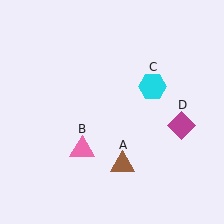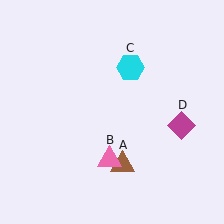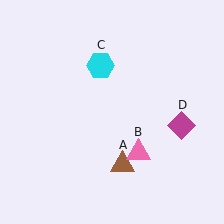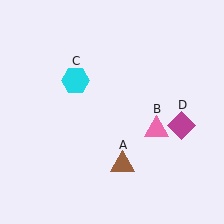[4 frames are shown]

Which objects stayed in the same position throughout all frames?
Brown triangle (object A) and magenta diamond (object D) remained stationary.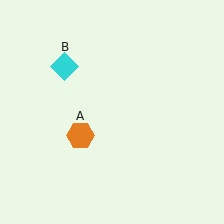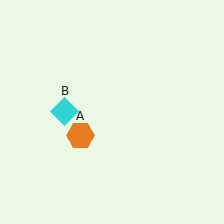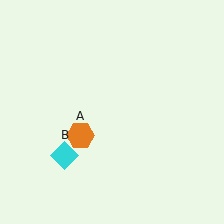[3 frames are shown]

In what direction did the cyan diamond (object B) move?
The cyan diamond (object B) moved down.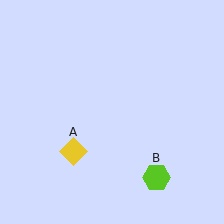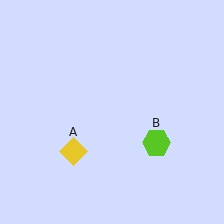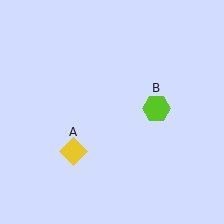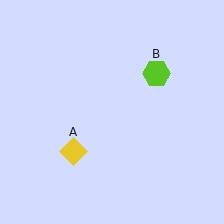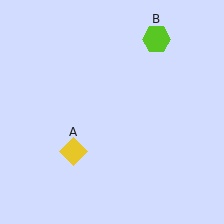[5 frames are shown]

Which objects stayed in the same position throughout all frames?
Yellow diamond (object A) remained stationary.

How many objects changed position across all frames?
1 object changed position: lime hexagon (object B).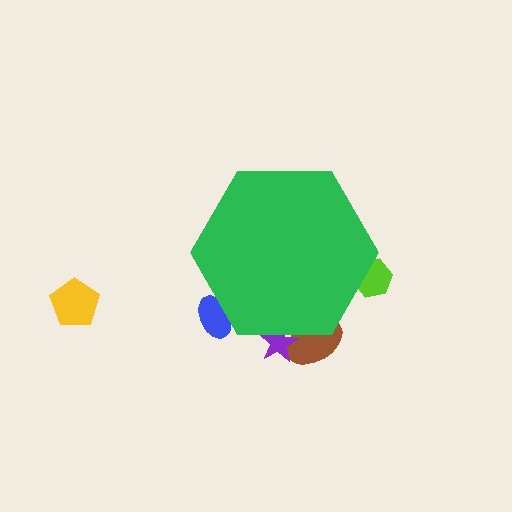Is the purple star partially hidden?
Yes, the purple star is partially hidden behind the green hexagon.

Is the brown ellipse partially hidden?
Yes, the brown ellipse is partially hidden behind the green hexagon.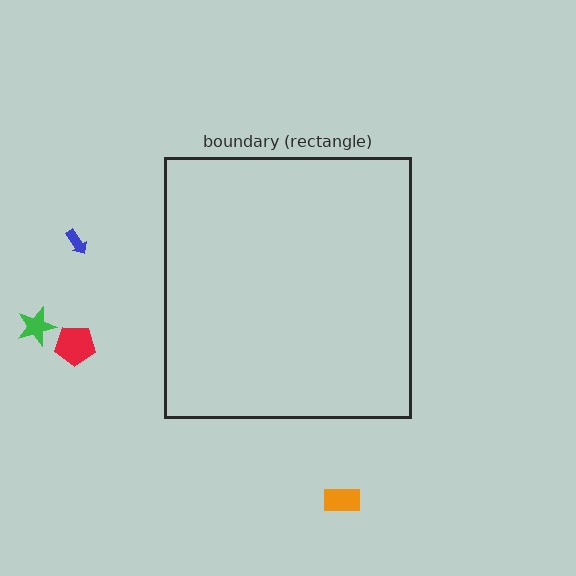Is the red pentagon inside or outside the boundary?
Outside.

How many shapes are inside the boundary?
0 inside, 4 outside.